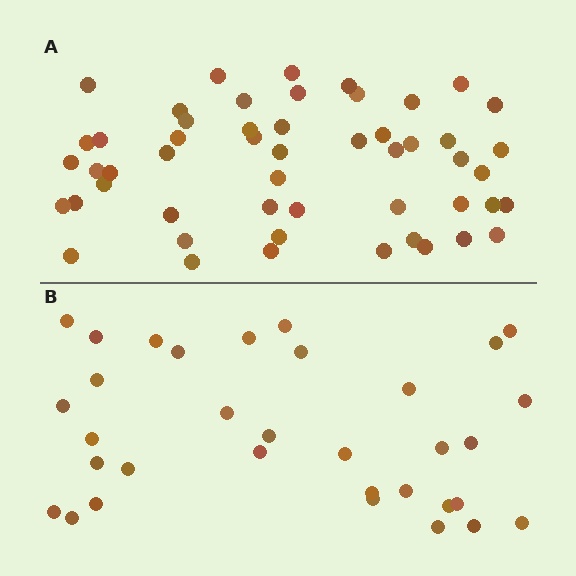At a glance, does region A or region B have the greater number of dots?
Region A (the top region) has more dots.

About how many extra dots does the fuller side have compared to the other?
Region A has approximately 20 more dots than region B.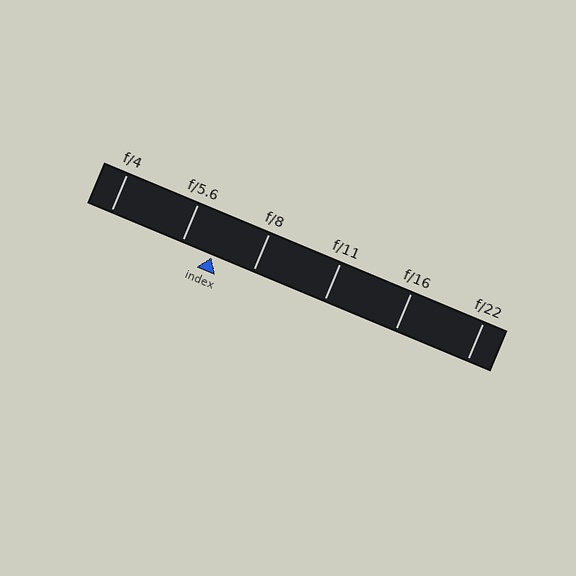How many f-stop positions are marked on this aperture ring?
There are 6 f-stop positions marked.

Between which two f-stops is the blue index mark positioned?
The index mark is between f/5.6 and f/8.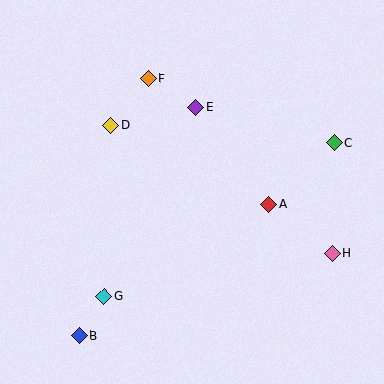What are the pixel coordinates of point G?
Point G is at (104, 296).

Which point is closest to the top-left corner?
Point D is closest to the top-left corner.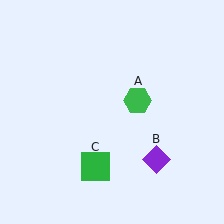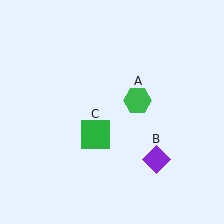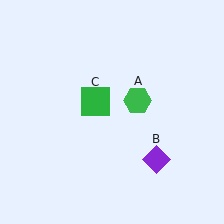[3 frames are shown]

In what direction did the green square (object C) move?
The green square (object C) moved up.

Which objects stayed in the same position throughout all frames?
Green hexagon (object A) and purple diamond (object B) remained stationary.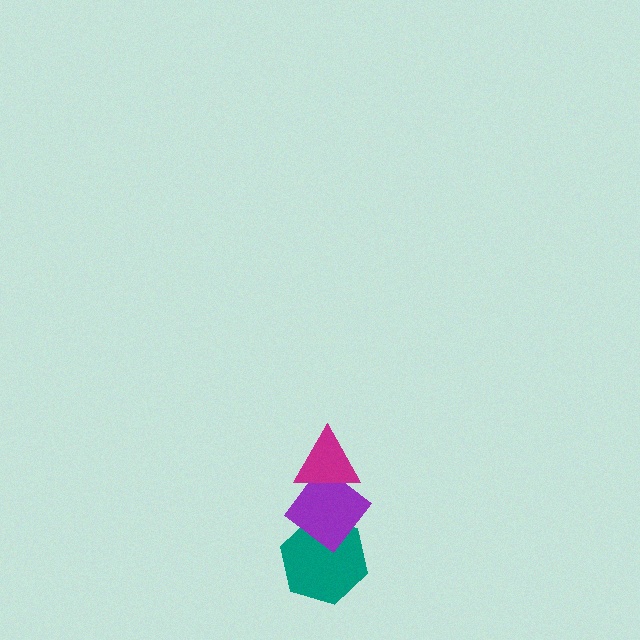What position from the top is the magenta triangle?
The magenta triangle is 1st from the top.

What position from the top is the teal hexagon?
The teal hexagon is 3rd from the top.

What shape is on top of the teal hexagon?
The purple diamond is on top of the teal hexagon.